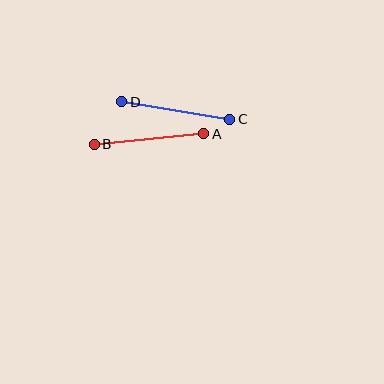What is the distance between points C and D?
The distance is approximately 110 pixels.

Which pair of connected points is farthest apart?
Points A and B are farthest apart.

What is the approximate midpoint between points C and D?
The midpoint is at approximately (176, 110) pixels.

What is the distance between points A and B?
The distance is approximately 110 pixels.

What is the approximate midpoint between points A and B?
The midpoint is at approximately (149, 139) pixels.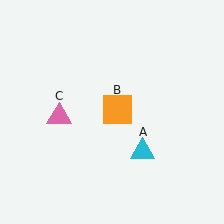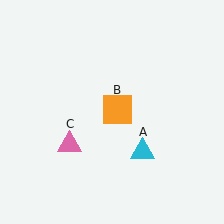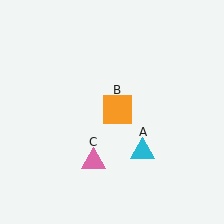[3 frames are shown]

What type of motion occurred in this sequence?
The pink triangle (object C) rotated counterclockwise around the center of the scene.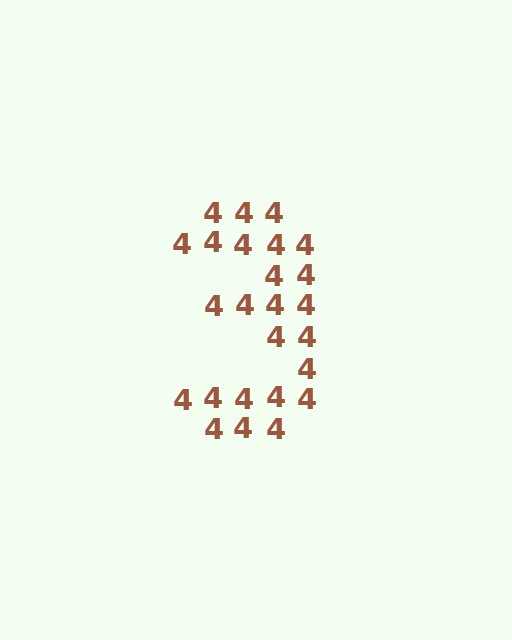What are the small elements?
The small elements are digit 4's.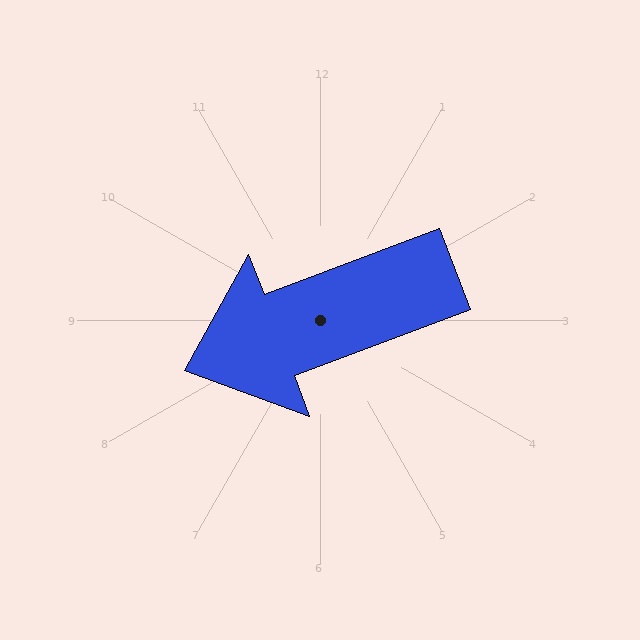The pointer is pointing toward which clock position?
Roughly 8 o'clock.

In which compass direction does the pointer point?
West.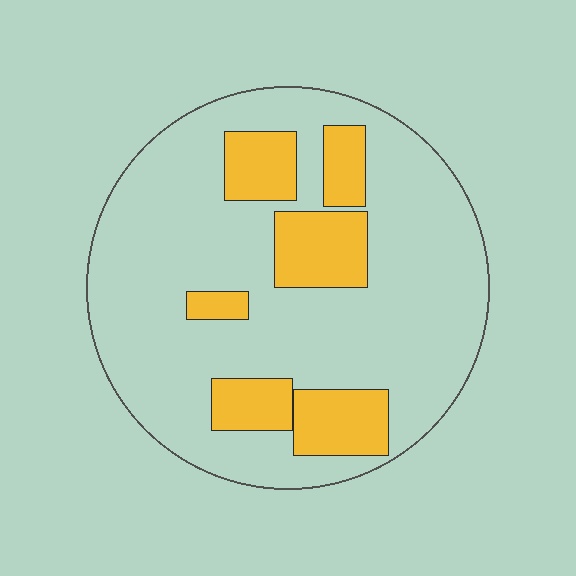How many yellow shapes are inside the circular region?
6.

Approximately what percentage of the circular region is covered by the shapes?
Approximately 20%.